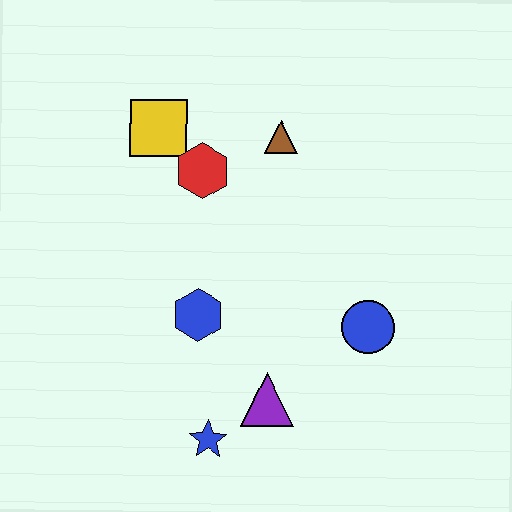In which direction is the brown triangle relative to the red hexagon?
The brown triangle is to the right of the red hexagon.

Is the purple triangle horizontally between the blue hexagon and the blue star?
No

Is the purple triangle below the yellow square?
Yes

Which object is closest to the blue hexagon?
The purple triangle is closest to the blue hexagon.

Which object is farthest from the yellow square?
The blue star is farthest from the yellow square.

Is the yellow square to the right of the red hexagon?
No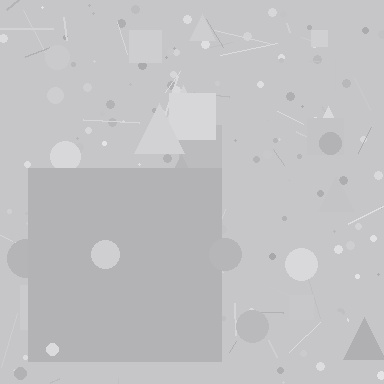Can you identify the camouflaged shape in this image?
The camouflaged shape is a square.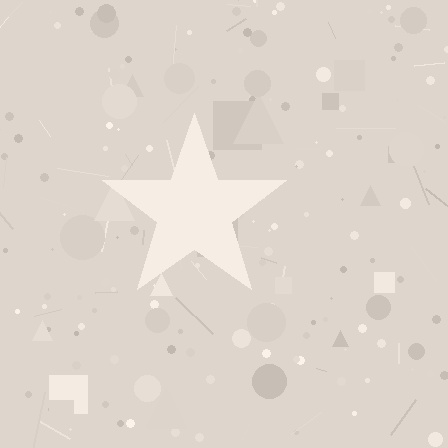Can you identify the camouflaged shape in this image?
The camouflaged shape is a star.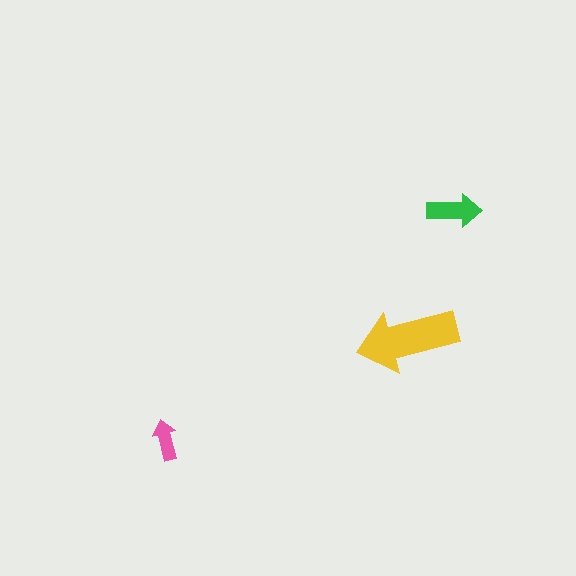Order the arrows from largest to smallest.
the yellow one, the green one, the pink one.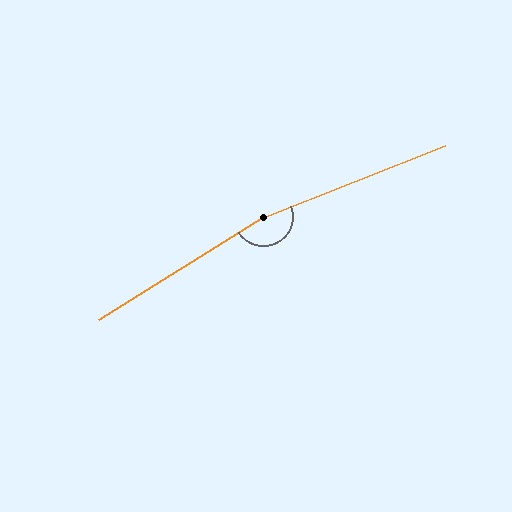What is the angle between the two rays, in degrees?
Approximately 169 degrees.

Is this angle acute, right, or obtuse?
It is obtuse.